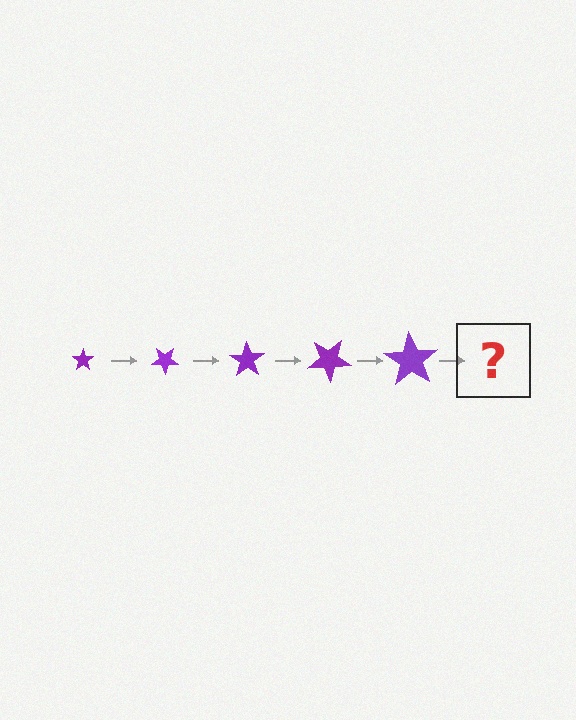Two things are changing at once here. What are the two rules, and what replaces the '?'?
The two rules are that the star grows larger each step and it rotates 35 degrees each step. The '?' should be a star, larger than the previous one and rotated 175 degrees from the start.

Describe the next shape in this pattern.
It should be a star, larger than the previous one and rotated 175 degrees from the start.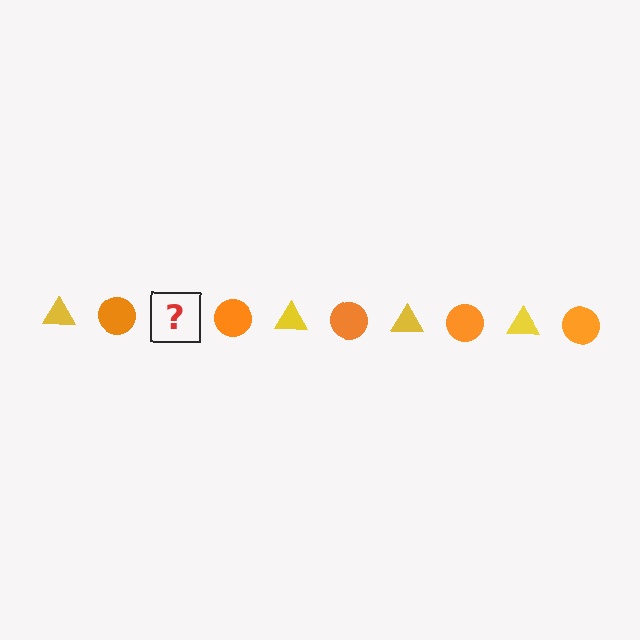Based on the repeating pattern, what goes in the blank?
The blank should be a yellow triangle.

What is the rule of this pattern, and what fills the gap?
The rule is that the pattern alternates between yellow triangle and orange circle. The gap should be filled with a yellow triangle.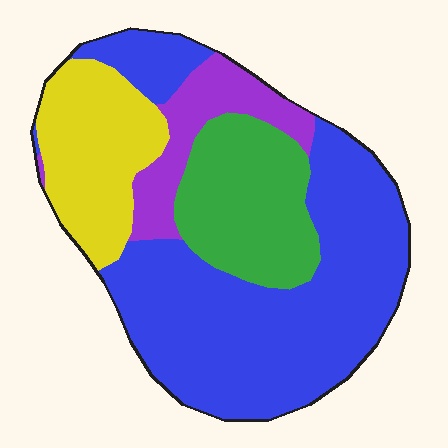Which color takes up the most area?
Blue, at roughly 50%.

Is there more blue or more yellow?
Blue.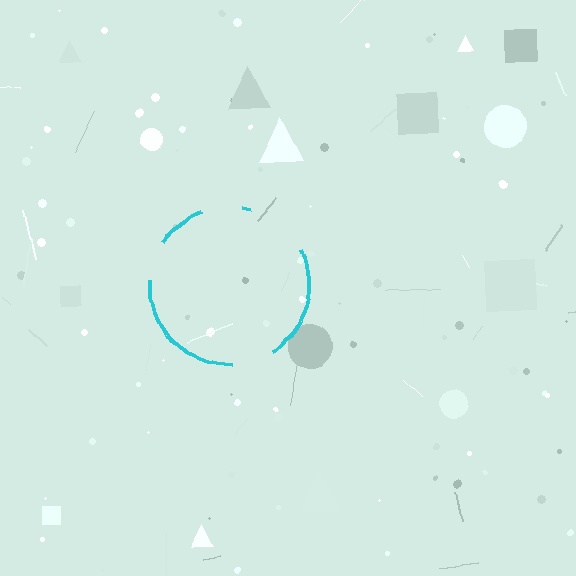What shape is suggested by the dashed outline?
The dashed outline suggests a circle.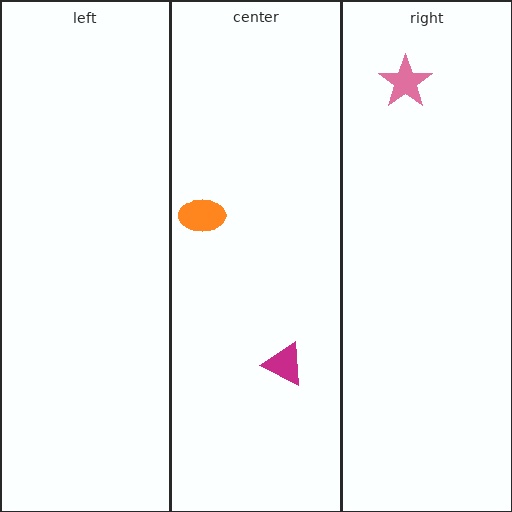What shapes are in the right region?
The pink star.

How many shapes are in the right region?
1.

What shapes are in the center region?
The magenta triangle, the orange ellipse.